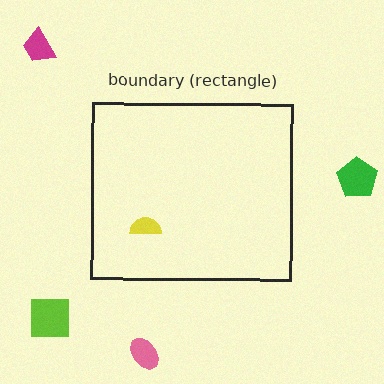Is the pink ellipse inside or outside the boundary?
Outside.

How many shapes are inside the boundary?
1 inside, 4 outside.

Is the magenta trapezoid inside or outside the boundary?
Outside.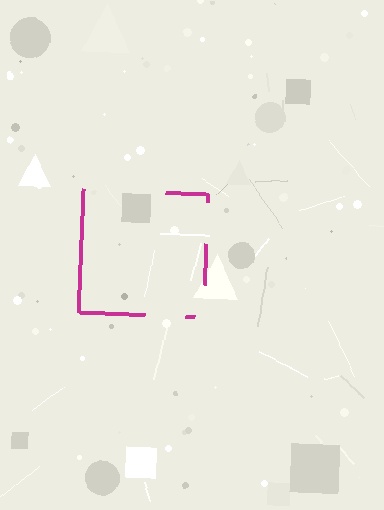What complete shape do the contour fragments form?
The contour fragments form a square.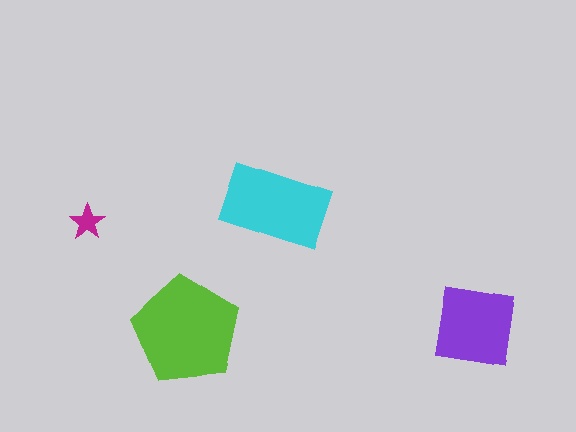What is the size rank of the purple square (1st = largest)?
3rd.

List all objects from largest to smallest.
The lime pentagon, the cyan rectangle, the purple square, the magenta star.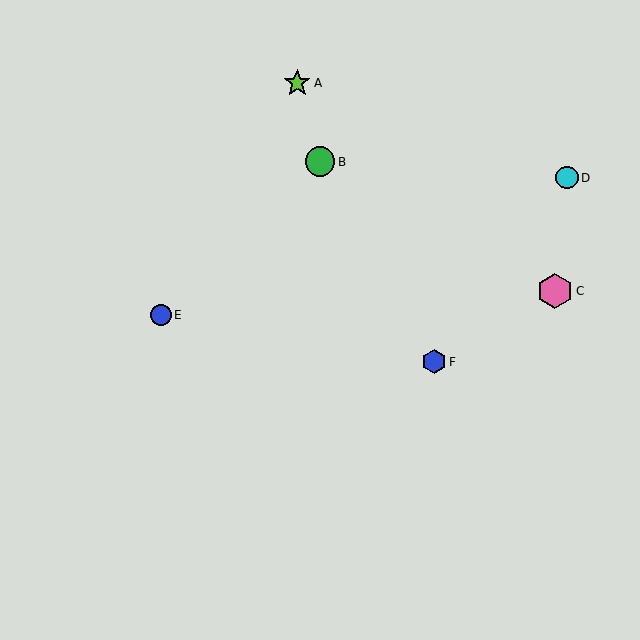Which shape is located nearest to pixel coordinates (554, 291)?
The pink hexagon (labeled C) at (555, 291) is nearest to that location.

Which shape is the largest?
The pink hexagon (labeled C) is the largest.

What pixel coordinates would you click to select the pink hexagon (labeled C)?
Click at (555, 291) to select the pink hexagon C.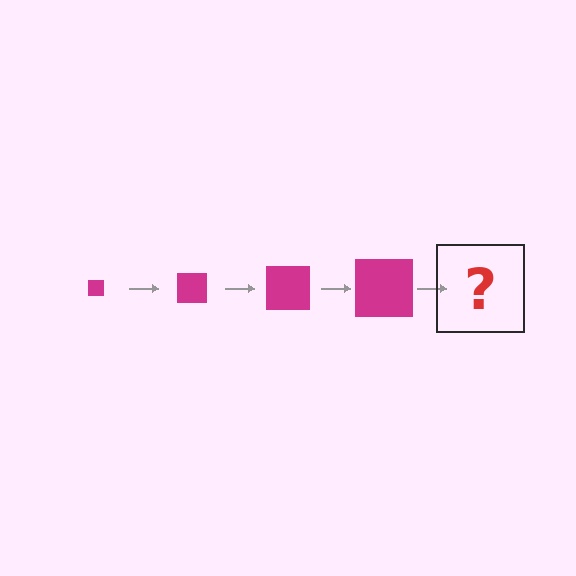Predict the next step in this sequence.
The next step is a magenta square, larger than the previous one.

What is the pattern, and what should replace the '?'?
The pattern is that the square gets progressively larger each step. The '?' should be a magenta square, larger than the previous one.